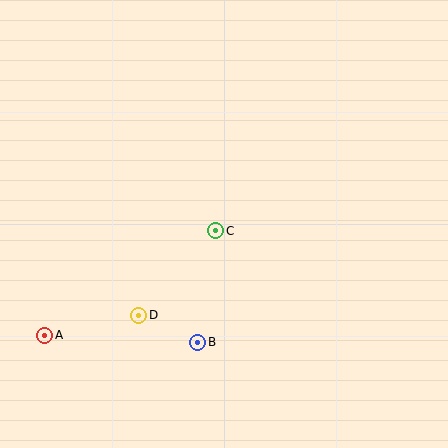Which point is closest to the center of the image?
Point C at (216, 231) is closest to the center.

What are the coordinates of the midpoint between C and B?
The midpoint between C and B is at (207, 287).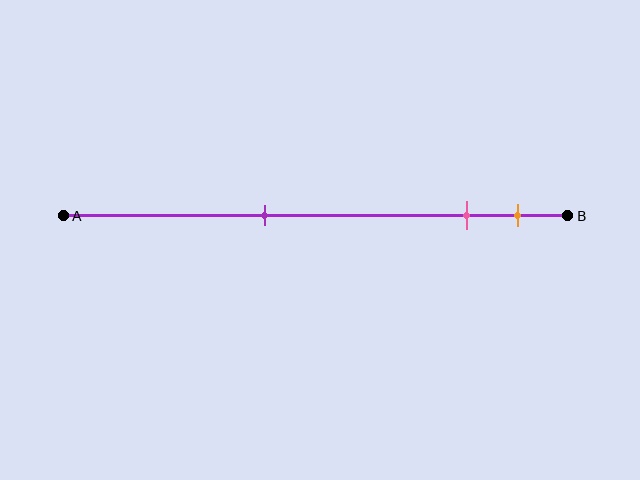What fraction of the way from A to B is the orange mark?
The orange mark is approximately 90% (0.9) of the way from A to B.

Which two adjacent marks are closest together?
The pink and orange marks are the closest adjacent pair.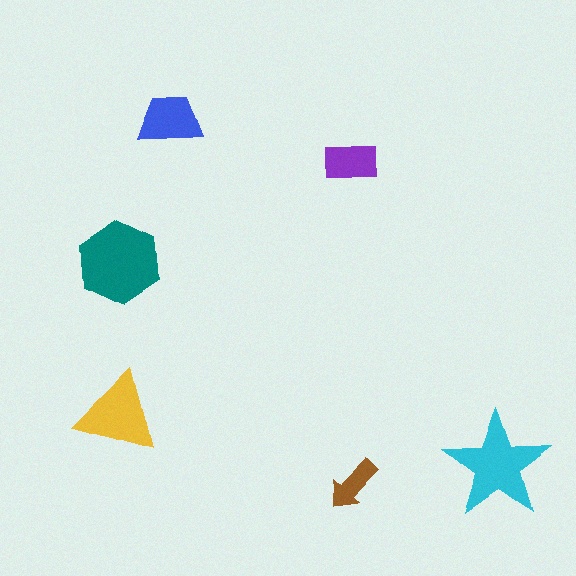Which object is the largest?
The teal hexagon.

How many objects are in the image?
There are 6 objects in the image.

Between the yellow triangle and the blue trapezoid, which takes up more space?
The yellow triangle.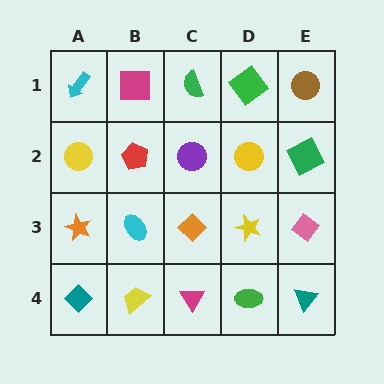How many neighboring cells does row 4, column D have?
3.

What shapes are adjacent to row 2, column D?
A green diamond (row 1, column D), a yellow star (row 3, column D), a purple circle (row 2, column C), a green square (row 2, column E).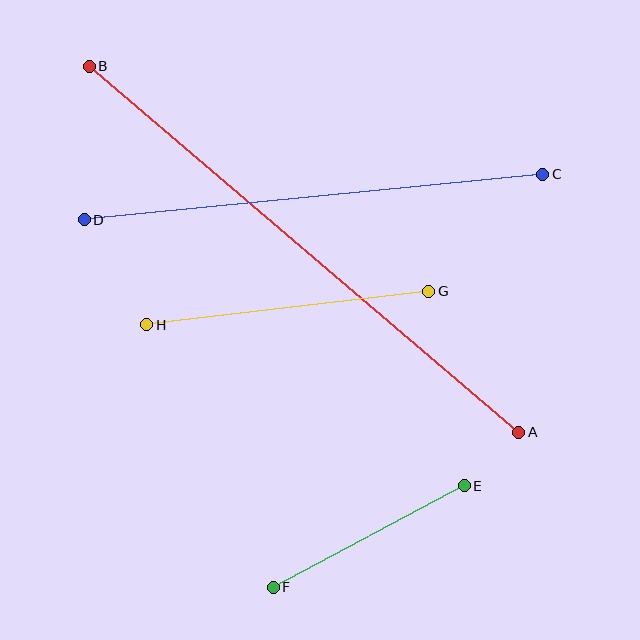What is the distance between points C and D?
The distance is approximately 461 pixels.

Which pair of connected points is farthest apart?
Points A and B are farthest apart.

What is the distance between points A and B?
The distance is approximately 564 pixels.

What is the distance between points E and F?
The distance is approximately 217 pixels.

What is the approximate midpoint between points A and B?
The midpoint is at approximately (304, 249) pixels.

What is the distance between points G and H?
The distance is approximately 284 pixels.